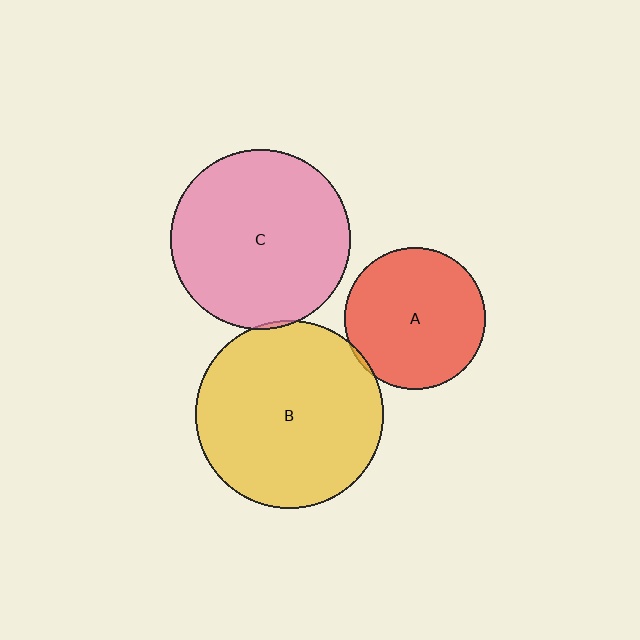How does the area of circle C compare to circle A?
Approximately 1.6 times.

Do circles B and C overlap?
Yes.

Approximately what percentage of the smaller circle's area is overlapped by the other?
Approximately 5%.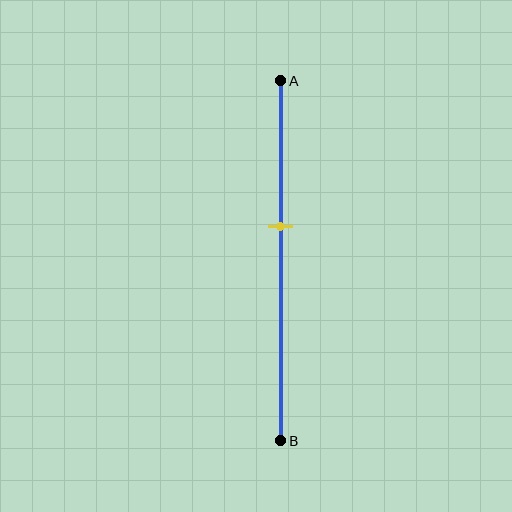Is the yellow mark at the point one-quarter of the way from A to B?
No, the mark is at about 40% from A, not at the 25% one-quarter point.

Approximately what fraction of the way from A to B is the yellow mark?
The yellow mark is approximately 40% of the way from A to B.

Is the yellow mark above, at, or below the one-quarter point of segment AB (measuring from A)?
The yellow mark is below the one-quarter point of segment AB.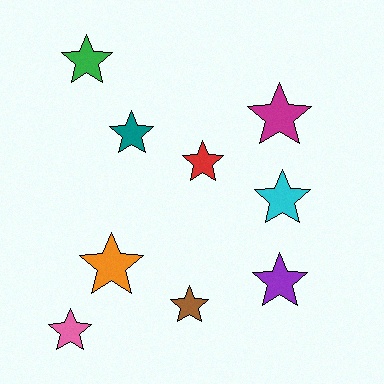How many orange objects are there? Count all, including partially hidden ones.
There is 1 orange object.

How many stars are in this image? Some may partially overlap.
There are 9 stars.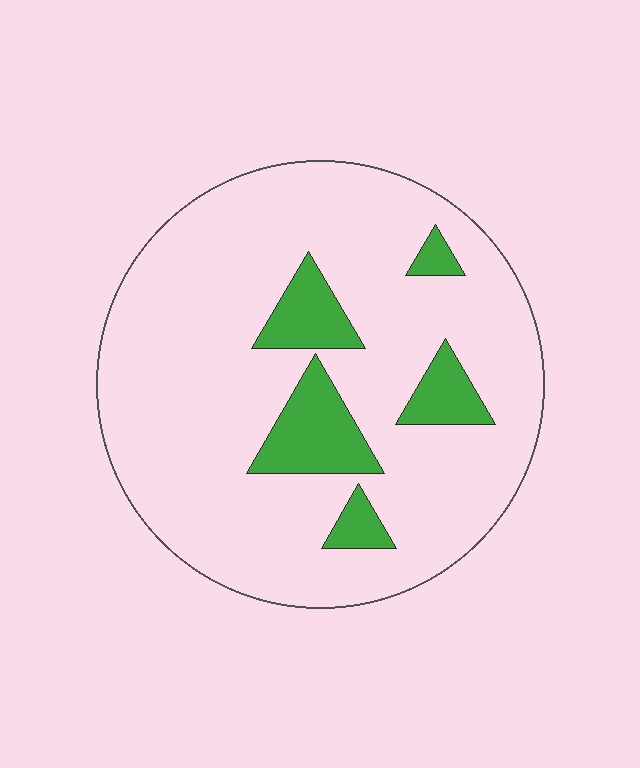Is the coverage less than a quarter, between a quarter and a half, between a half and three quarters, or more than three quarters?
Less than a quarter.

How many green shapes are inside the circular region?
5.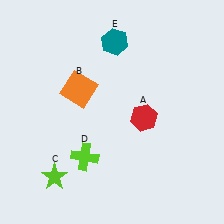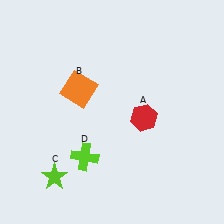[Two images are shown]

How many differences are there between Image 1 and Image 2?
There is 1 difference between the two images.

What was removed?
The teal hexagon (E) was removed in Image 2.